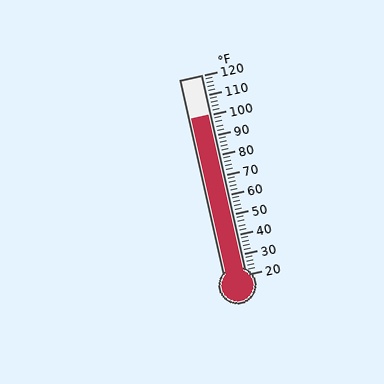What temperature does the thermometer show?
The thermometer shows approximately 100°F.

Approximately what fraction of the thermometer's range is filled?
The thermometer is filled to approximately 80% of its range.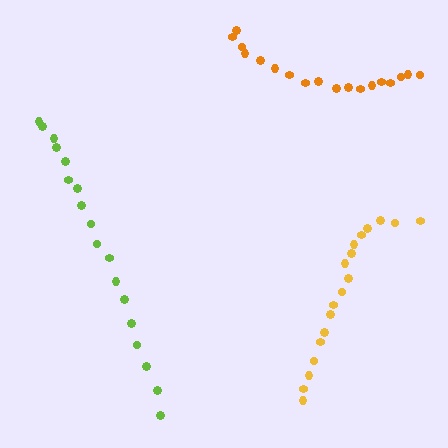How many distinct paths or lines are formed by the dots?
There are 3 distinct paths.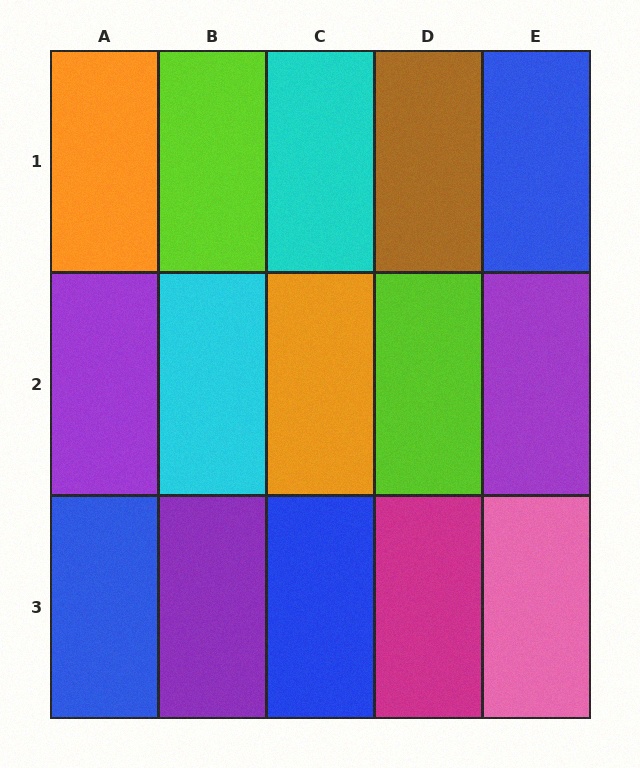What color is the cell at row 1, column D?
Brown.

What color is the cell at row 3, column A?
Blue.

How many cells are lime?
2 cells are lime.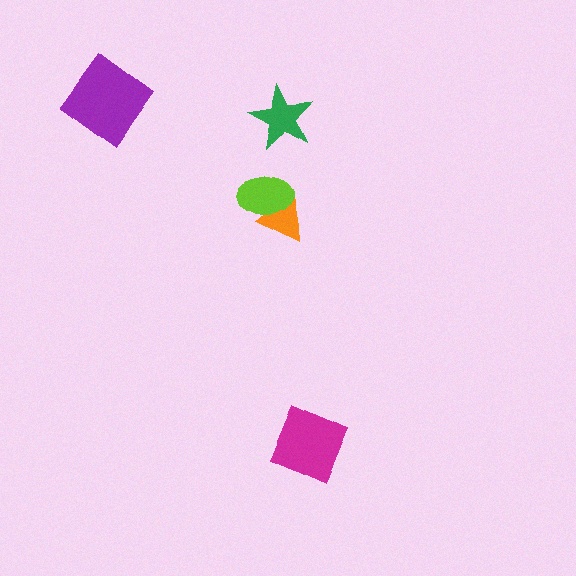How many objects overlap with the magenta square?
0 objects overlap with the magenta square.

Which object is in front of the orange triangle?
The lime ellipse is in front of the orange triangle.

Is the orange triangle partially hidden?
Yes, it is partially covered by another shape.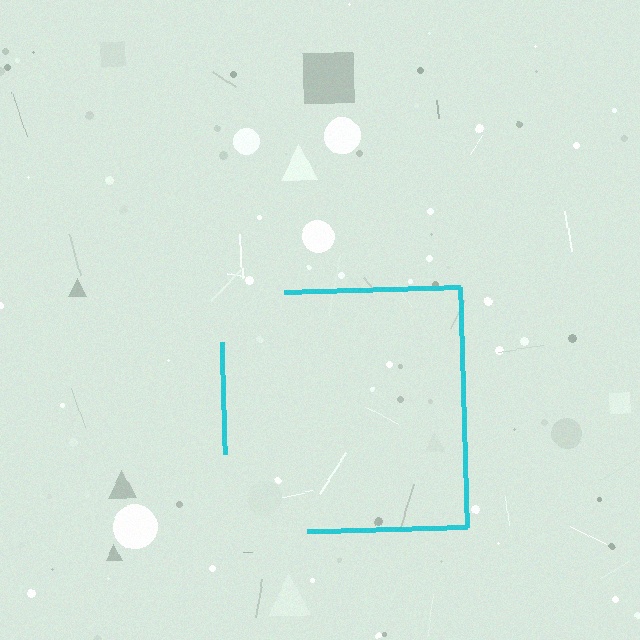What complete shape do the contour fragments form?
The contour fragments form a square.